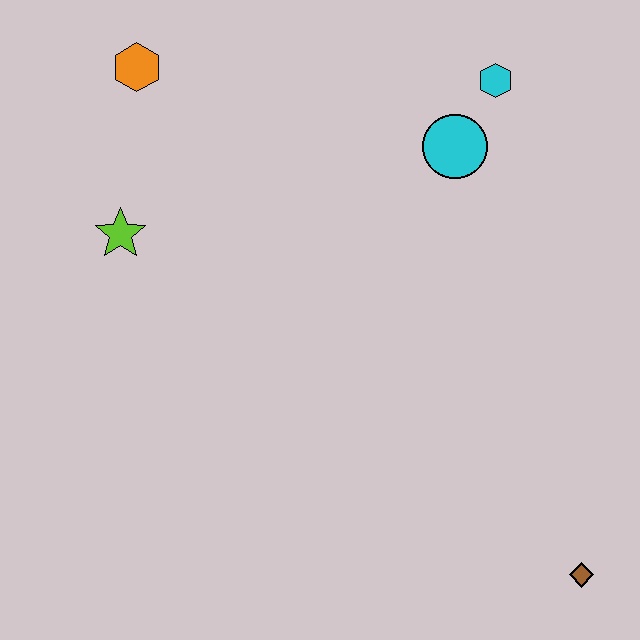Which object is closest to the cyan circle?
The cyan hexagon is closest to the cyan circle.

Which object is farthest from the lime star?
The brown diamond is farthest from the lime star.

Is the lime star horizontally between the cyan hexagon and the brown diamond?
No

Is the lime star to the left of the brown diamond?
Yes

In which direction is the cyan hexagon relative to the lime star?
The cyan hexagon is to the right of the lime star.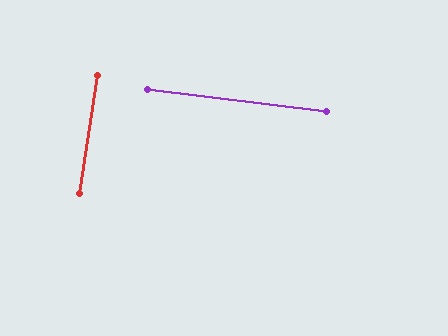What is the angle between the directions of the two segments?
Approximately 88 degrees.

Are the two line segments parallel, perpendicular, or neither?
Perpendicular — they meet at approximately 88°.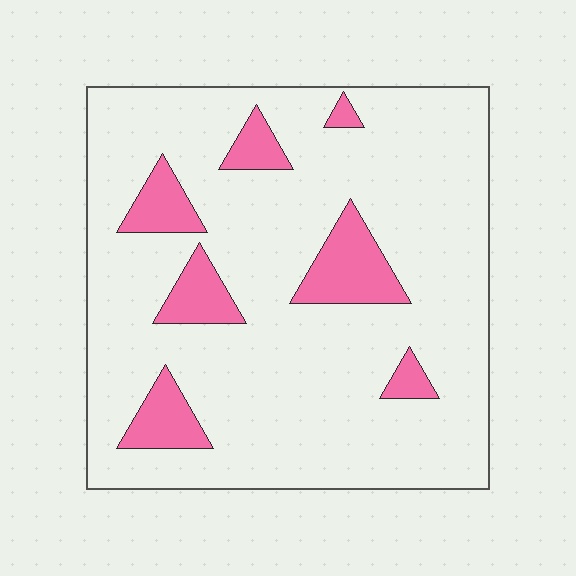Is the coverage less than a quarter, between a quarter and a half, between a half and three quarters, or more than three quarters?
Less than a quarter.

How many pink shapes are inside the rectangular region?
7.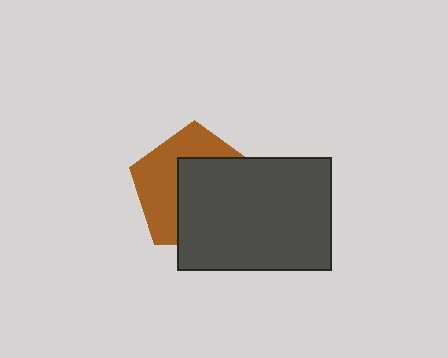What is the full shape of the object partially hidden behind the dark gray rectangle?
The partially hidden object is a brown pentagon.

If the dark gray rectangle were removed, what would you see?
You would see the complete brown pentagon.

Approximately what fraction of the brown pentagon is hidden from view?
Roughly 55% of the brown pentagon is hidden behind the dark gray rectangle.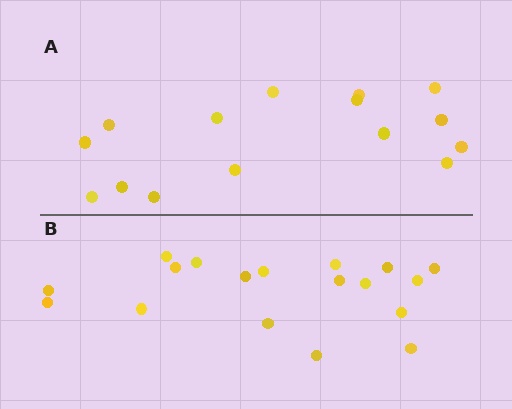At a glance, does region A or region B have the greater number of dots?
Region B (the bottom region) has more dots.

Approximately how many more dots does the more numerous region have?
Region B has just a few more — roughly 2 or 3 more dots than region A.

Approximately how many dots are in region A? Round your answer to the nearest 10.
About 20 dots. (The exact count is 15, which rounds to 20.)